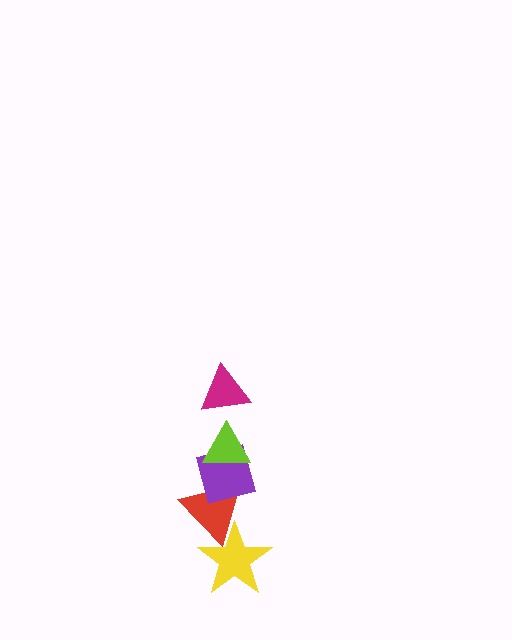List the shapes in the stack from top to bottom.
From top to bottom: the magenta triangle, the lime triangle, the purple diamond, the red triangle, the yellow star.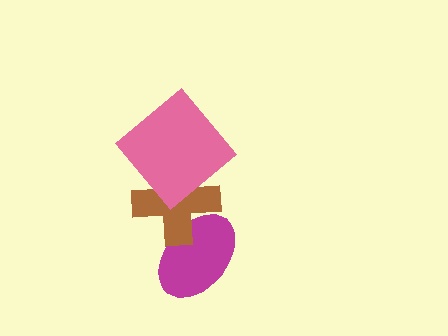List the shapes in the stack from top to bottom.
From top to bottom: the pink diamond, the brown cross, the magenta ellipse.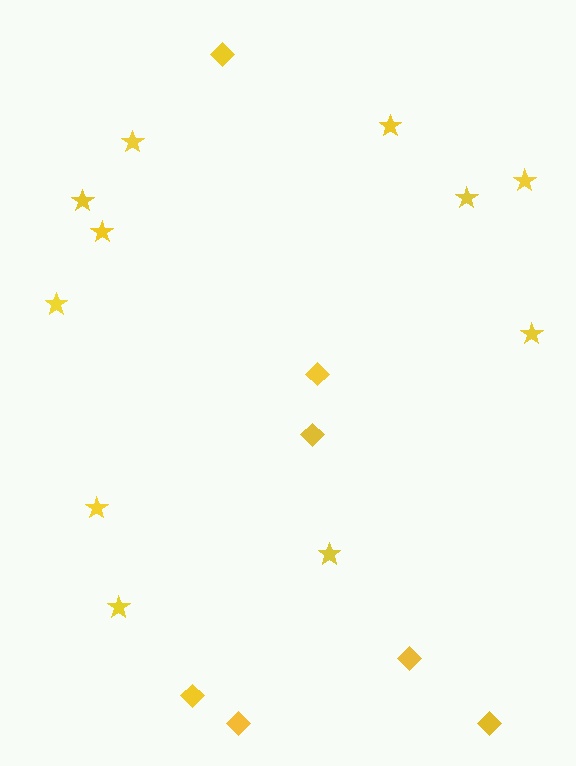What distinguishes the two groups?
There are 2 groups: one group of stars (11) and one group of diamonds (7).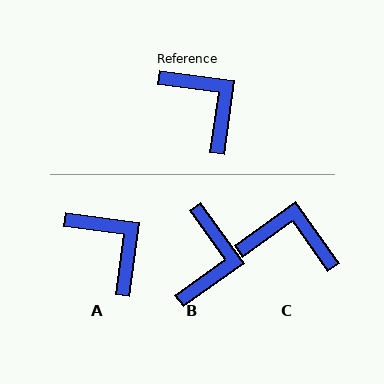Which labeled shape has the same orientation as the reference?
A.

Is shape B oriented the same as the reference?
No, it is off by about 47 degrees.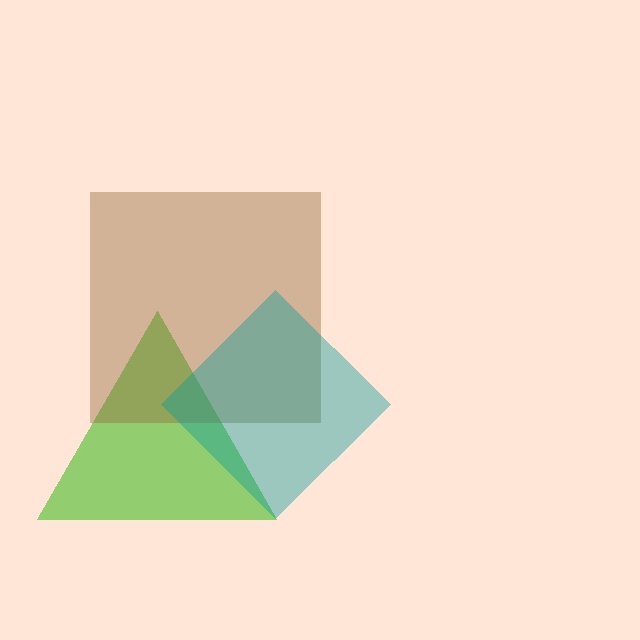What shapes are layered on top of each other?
The layered shapes are: a lime triangle, a brown square, a teal diamond.